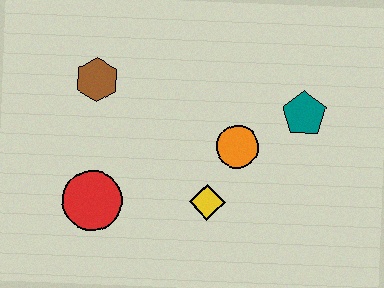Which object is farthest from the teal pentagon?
The red circle is farthest from the teal pentagon.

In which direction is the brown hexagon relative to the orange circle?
The brown hexagon is to the left of the orange circle.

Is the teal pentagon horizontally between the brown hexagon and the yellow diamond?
No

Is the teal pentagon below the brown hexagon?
Yes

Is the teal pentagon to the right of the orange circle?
Yes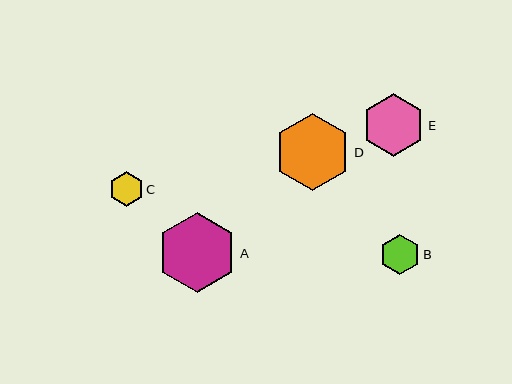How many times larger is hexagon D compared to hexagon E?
Hexagon D is approximately 1.2 times the size of hexagon E.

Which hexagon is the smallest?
Hexagon C is the smallest with a size of approximately 35 pixels.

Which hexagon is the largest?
Hexagon A is the largest with a size of approximately 79 pixels.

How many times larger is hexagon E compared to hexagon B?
Hexagon E is approximately 1.6 times the size of hexagon B.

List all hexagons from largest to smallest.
From largest to smallest: A, D, E, B, C.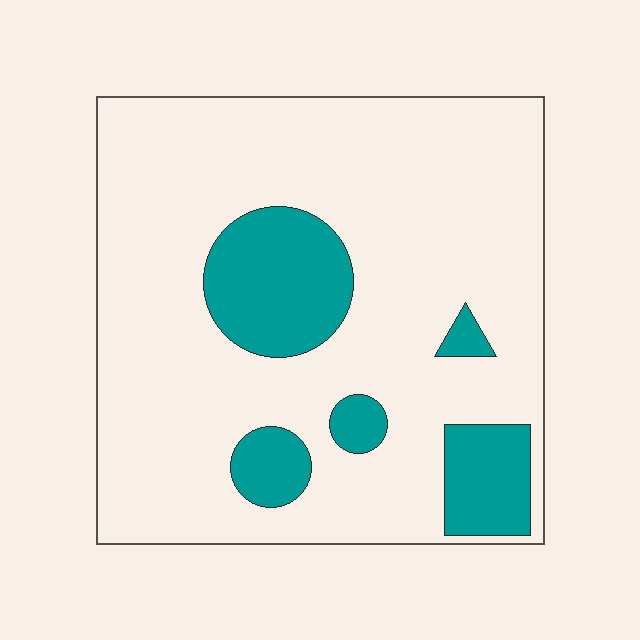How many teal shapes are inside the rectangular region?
5.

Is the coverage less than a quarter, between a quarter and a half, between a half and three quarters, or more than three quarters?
Less than a quarter.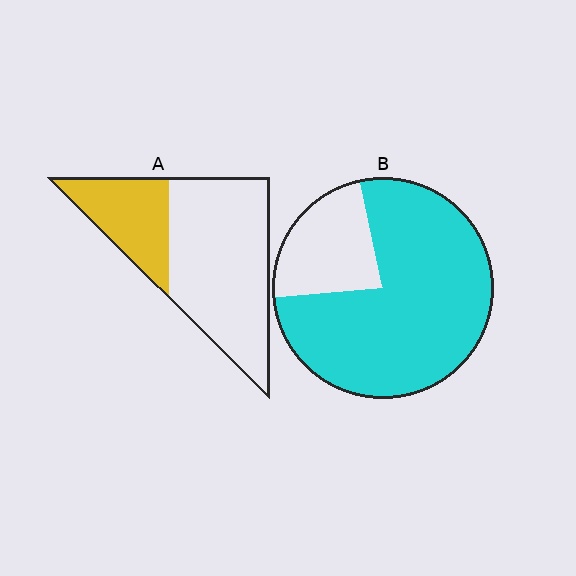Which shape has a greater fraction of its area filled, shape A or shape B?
Shape B.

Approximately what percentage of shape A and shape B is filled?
A is approximately 30% and B is approximately 75%.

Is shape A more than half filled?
No.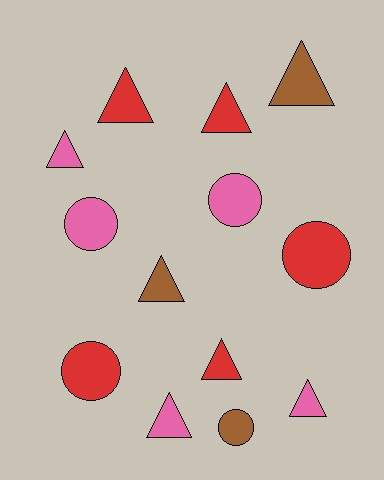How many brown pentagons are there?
There are no brown pentagons.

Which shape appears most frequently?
Triangle, with 8 objects.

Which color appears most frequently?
Pink, with 5 objects.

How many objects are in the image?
There are 13 objects.